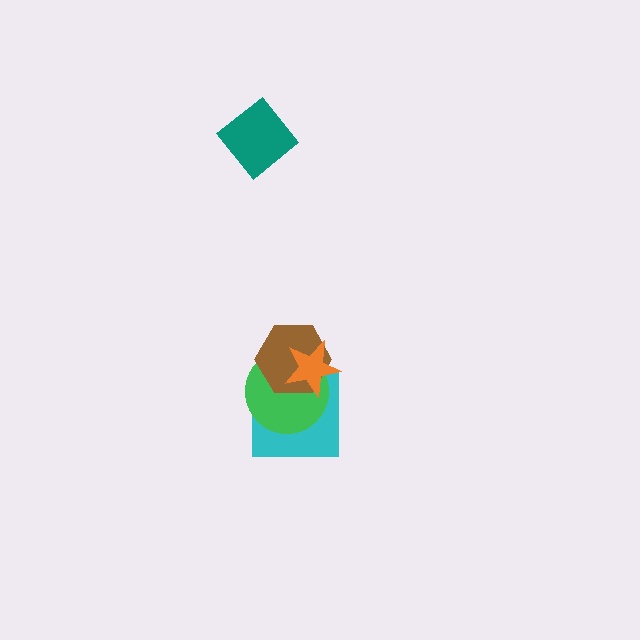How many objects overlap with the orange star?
3 objects overlap with the orange star.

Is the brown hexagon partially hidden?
Yes, it is partially covered by another shape.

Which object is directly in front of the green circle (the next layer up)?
The brown hexagon is directly in front of the green circle.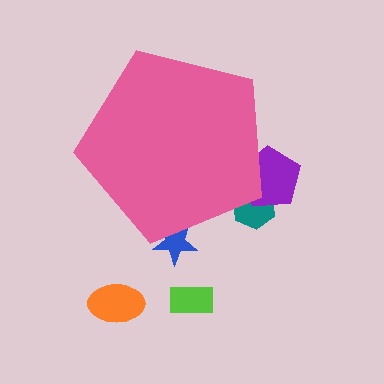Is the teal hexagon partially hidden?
Yes, the teal hexagon is partially hidden behind the pink pentagon.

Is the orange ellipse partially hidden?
No, the orange ellipse is fully visible.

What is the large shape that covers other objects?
A pink pentagon.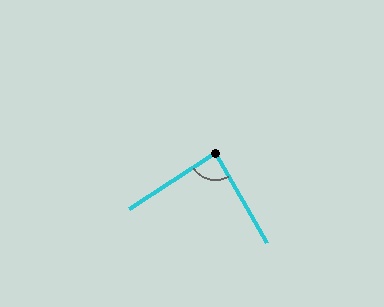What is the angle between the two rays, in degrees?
Approximately 87 degrees.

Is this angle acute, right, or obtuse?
It is approximately a right angle.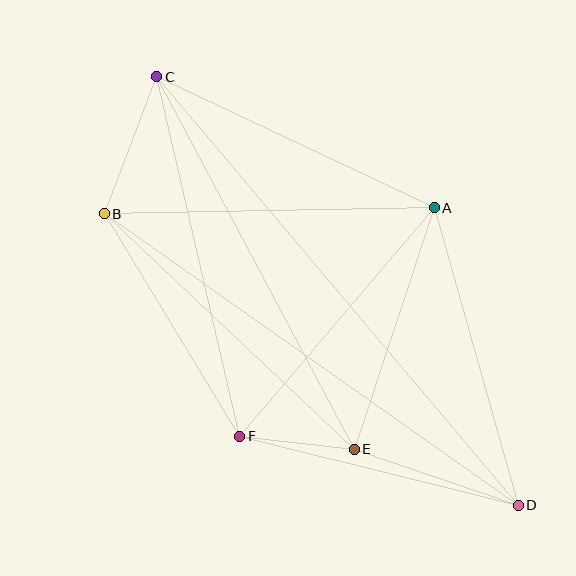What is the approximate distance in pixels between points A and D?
The distance between A and D is approximately 309 pixels.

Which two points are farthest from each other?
Points C and D are farthest from each other.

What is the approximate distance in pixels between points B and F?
The distance between B and F is approximately 261 pixels.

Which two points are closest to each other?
Points E and F are closest to each other.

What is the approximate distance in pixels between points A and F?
The distance between A and F is approximately 300 pixels.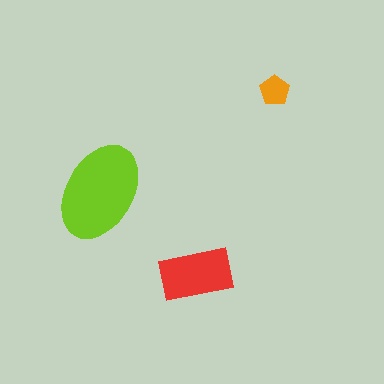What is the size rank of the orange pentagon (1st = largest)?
3rd.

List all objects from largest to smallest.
The lime ellipse, the red rectangle, the orange pentagon.